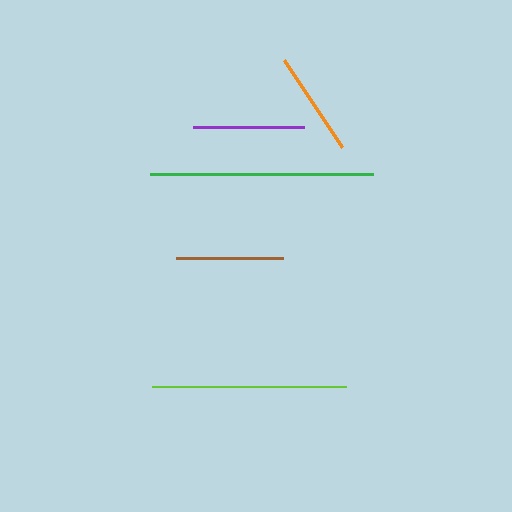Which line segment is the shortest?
The orange line is the shortest at approximately 104 pixels.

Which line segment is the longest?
The green line is the longest at approximately 223 pixels.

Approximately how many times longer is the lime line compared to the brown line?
The lime line is approximately 1.8 times the length of the brown line.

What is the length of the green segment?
The green segment is approximately 223 pixels long.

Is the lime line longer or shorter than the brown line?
The lime line is longer than the brown line.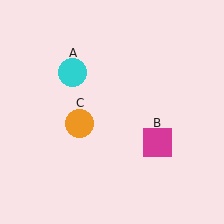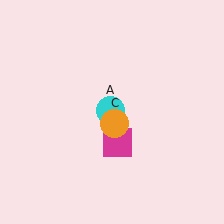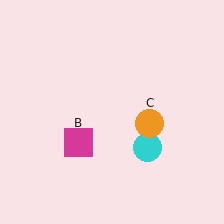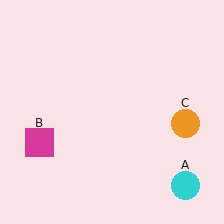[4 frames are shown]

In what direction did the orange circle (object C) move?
The orange circle (object C) moved right.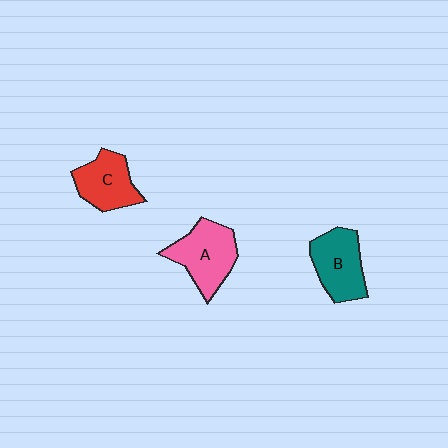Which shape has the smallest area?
Shape C (red).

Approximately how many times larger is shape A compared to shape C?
Approximately 1.2 times.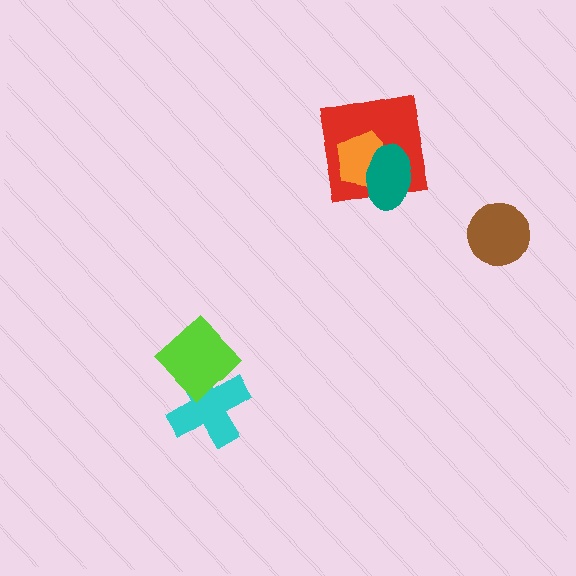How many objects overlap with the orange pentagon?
2 objects overlap with the orange pentagon.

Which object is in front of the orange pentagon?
The teal ellipse is in front of the orange pentagon.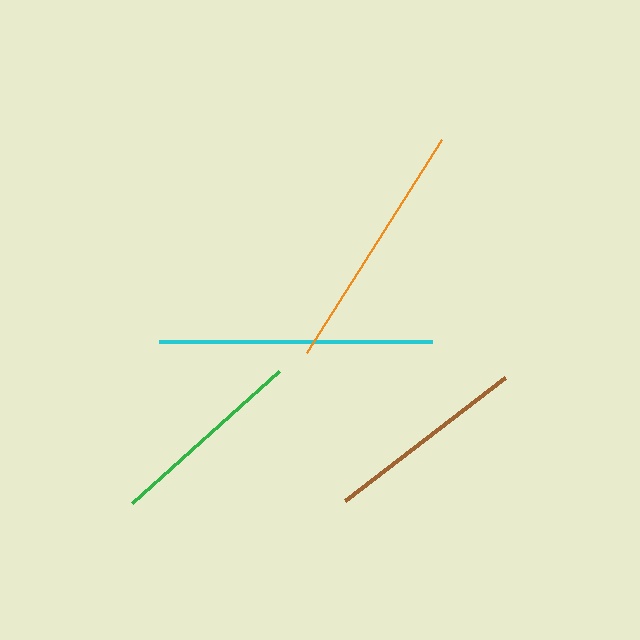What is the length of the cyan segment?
The cyan segment is approximately 273 pixels long.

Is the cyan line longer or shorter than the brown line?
The cyan line is longer than the brown line.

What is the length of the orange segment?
The orange segment is approximately 252 pixels long.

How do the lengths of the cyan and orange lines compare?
The cyan and orange lines are approximately the same length.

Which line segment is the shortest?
The green line is the shortest at approximately 198 pixels.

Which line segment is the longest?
The cyan line is the longest at approximately 273 pixels.